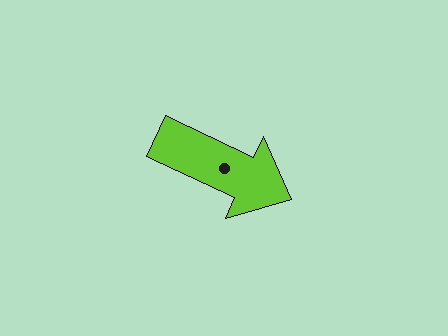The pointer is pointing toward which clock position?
Roughly 4 o'clock.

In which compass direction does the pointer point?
Southeast.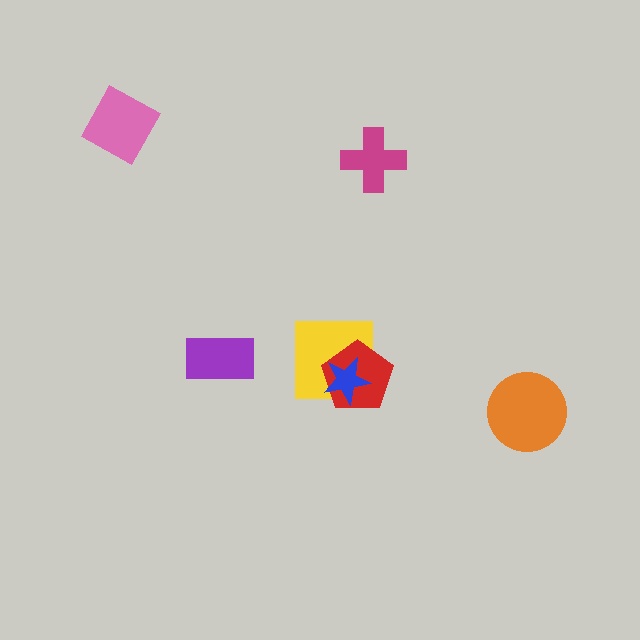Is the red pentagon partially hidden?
Yes, it is partially covered by another shape.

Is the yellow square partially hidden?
Yes, it is partially covered by another shape.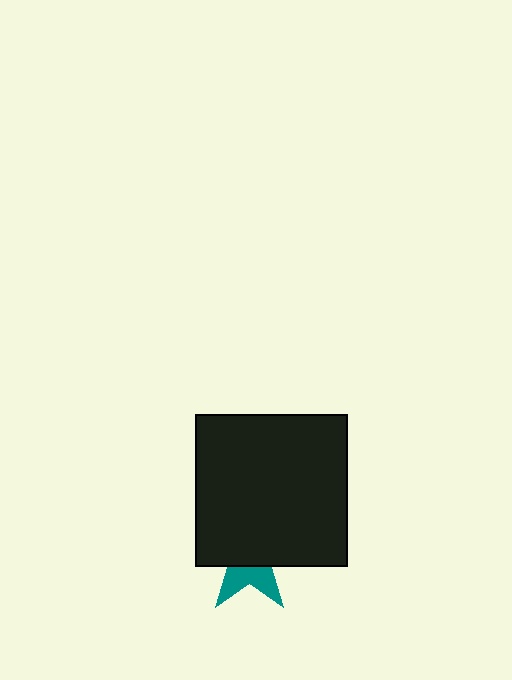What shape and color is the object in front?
The object in front is a black square.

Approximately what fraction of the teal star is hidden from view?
Roughly 62% of the teal star is hidden behind the black square.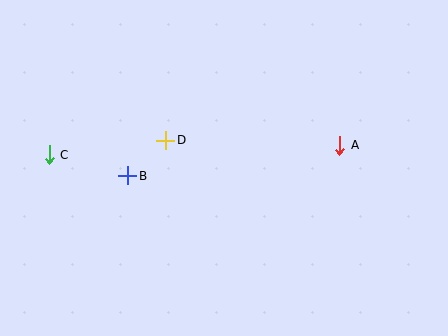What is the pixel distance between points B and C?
The distance between B and C is 81 pixels.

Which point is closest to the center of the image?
Point D at (166, 140) is closest to the center.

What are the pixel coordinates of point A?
Point A is at (340, 145).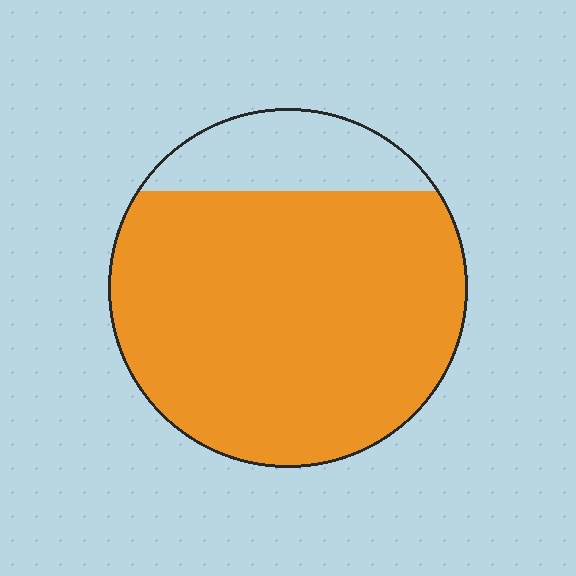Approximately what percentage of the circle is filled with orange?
Approximately 85%.